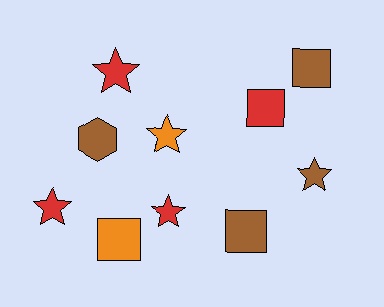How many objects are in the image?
There are 10 objects.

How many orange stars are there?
There is 1 orange star.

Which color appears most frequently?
Brown, with 4 objects.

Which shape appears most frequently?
Star, with 5 objects.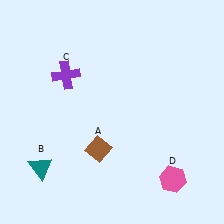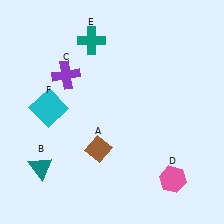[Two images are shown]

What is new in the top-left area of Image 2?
A cyan square (F) was added in the top-left area of Image 2.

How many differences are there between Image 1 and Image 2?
There are 2 differences between the two images.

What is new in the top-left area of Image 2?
A teal cross (E) was added in the top-left area of Image 2.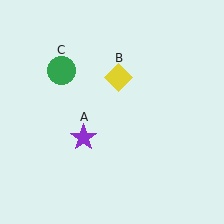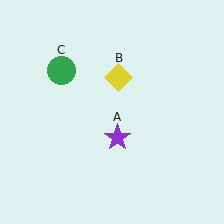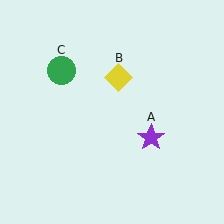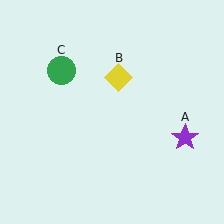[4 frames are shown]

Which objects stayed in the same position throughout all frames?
Yellow diamond (object B) and green circle (object C) remained stationary.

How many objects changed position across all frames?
1 object changed position: purple star (object A).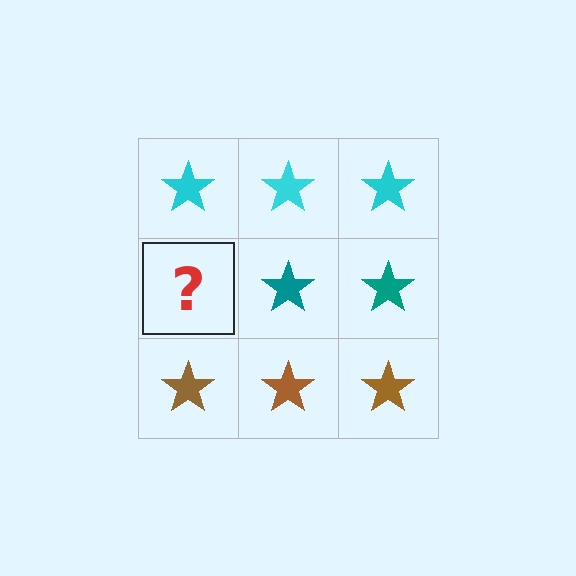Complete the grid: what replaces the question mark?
The question mark should be replaced with a teal star.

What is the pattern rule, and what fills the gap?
The rule is that each row has a consistent color. The gap should be filled with a teal star.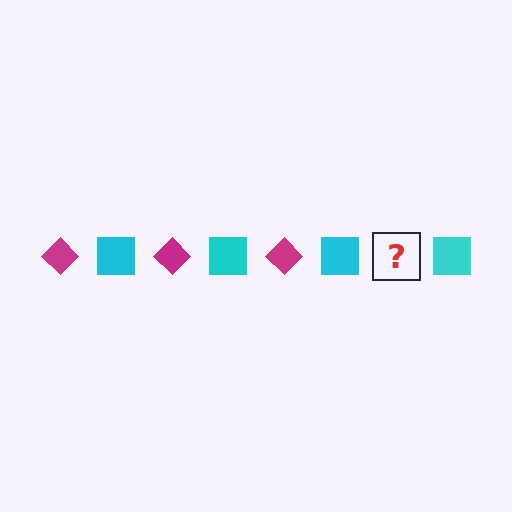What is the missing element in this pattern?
The missing element is a magenta diamond.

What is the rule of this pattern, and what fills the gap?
The rule is that the pattern alternates between magenta diamond and cyan square. The gap should be filled with a magenta diamond.